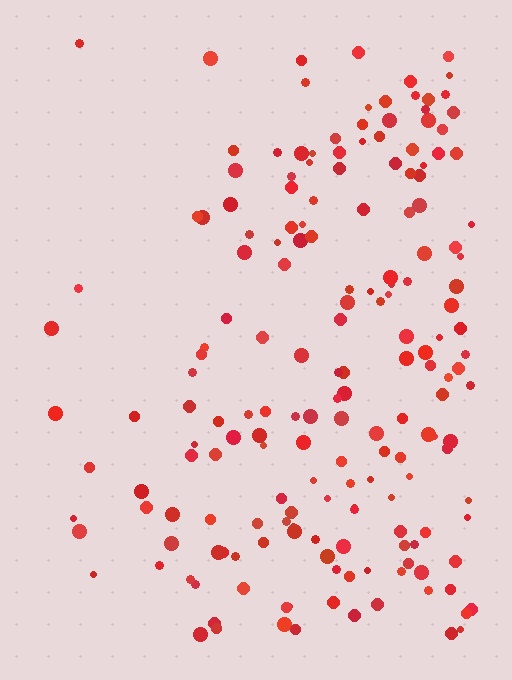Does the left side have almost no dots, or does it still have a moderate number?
Still a moderate number, just noticeably fewer than the right.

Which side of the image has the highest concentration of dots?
The right.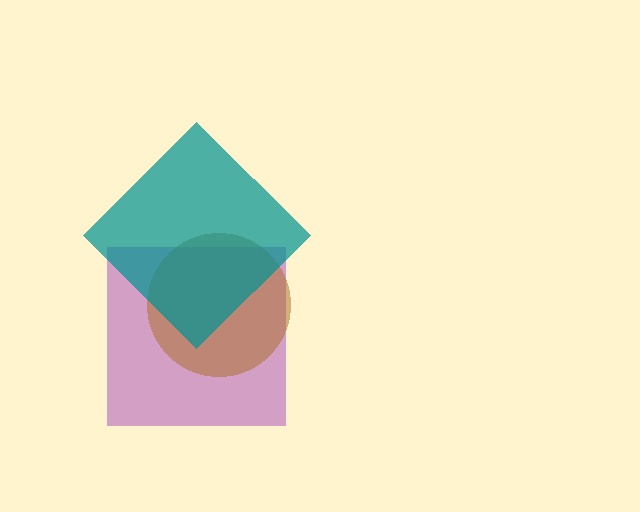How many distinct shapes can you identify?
There are 3 distinct shapes: a purple square, a brown circle, a teal diamond.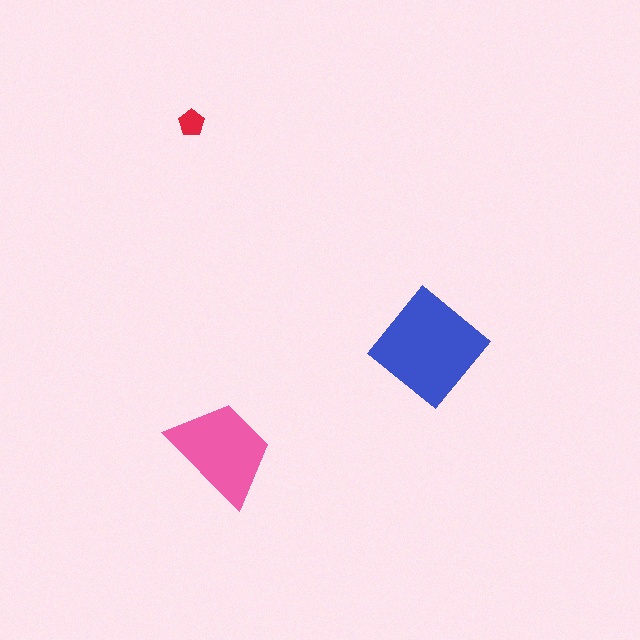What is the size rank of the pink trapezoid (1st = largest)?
2nd.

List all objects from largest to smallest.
The blue diamond, the pink trapezoid, the red pentagon.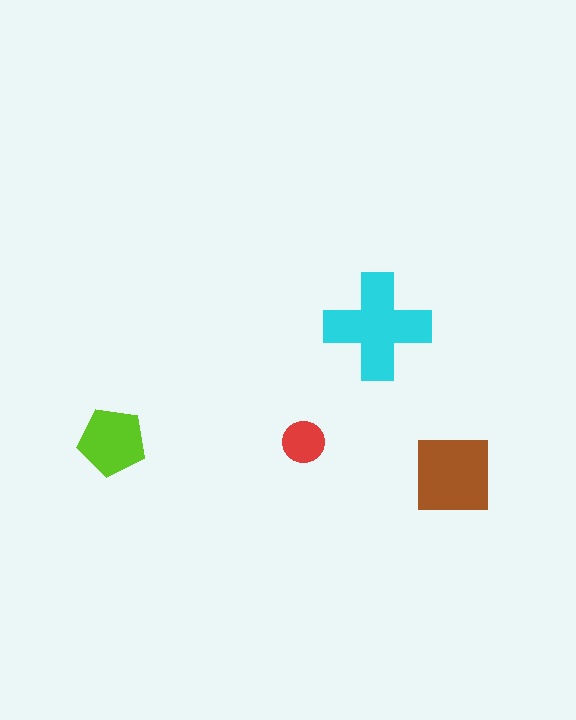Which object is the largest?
The cyan cross.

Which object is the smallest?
The red circle.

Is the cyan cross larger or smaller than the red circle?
Larger.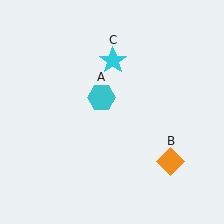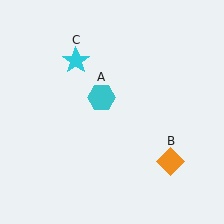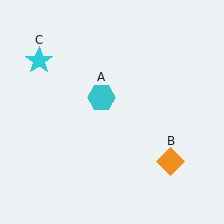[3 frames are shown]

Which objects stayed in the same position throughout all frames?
Cyan hexagon (object A) and orange diamond (object B) remained stationary.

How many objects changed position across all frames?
1 object changed position: cyan star (object C).